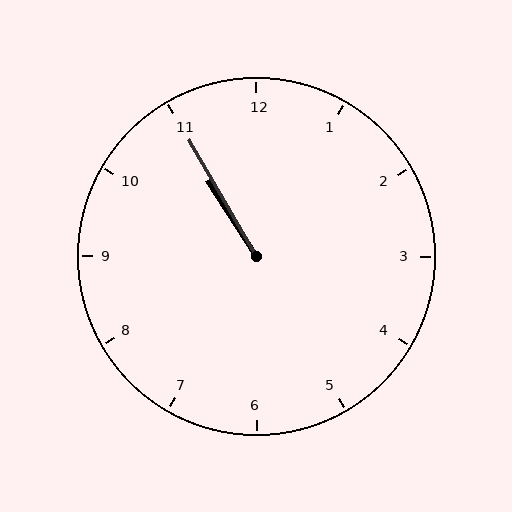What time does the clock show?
10:55.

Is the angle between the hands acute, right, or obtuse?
It is acute.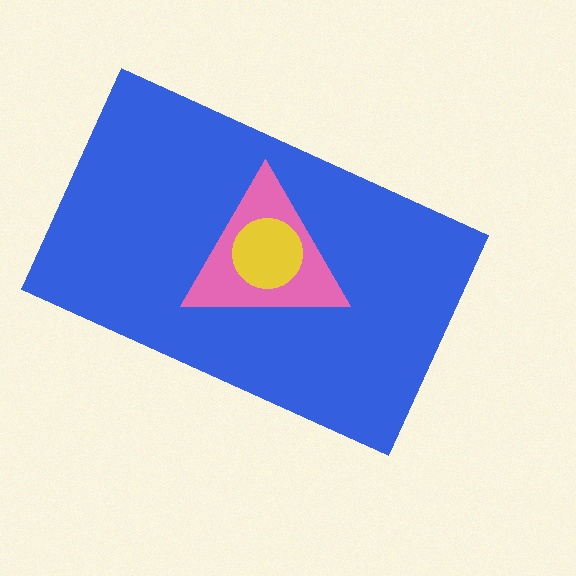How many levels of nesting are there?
3.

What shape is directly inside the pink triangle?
The yellow circle.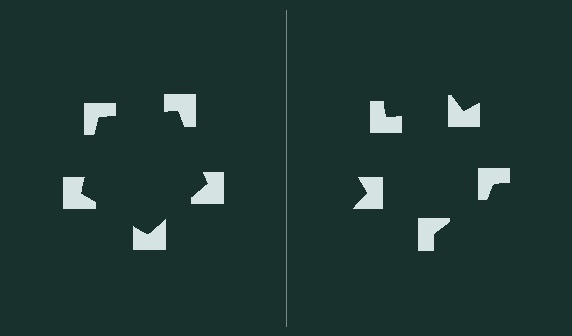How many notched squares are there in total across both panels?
10 — 5 on each side.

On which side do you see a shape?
An illusory pentagon appears on the left side. On the right side the wedge cuts are rotated, so no coherent shape forms.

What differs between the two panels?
The notched squares are positioned identically on both sides; only the wedge orientations differ. On the left they align to a pentagon; on the right they are misaligned.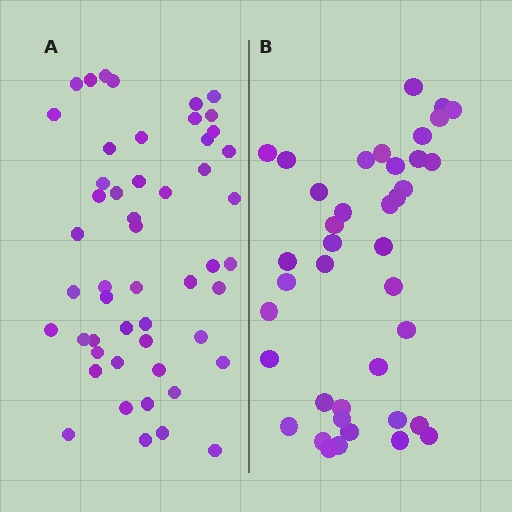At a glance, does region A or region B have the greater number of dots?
Region A (the left region) has more dots.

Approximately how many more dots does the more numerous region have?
Region A has roughly 12 or so more dots than region B.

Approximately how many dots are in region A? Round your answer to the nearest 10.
About 50 dots. (The exact count is 51, which rounds to 50.)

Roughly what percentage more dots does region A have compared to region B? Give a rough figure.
About 30% more.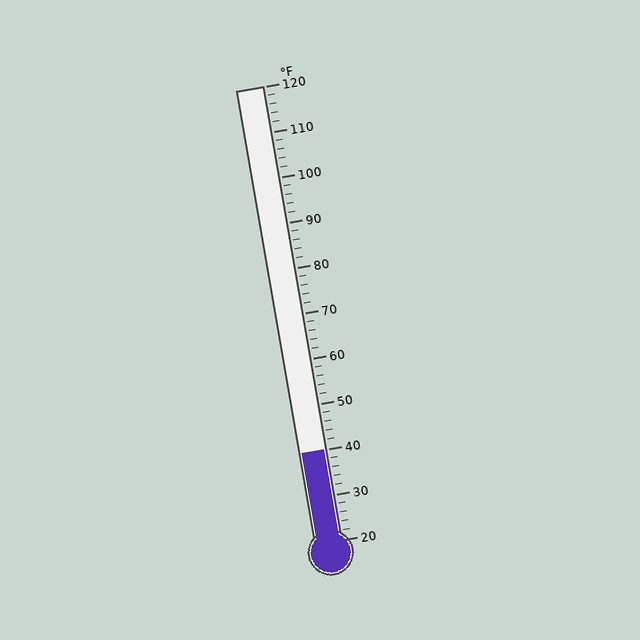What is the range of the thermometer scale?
The thermometer scale ranges from 20°F to 120°F.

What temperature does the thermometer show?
The thermometer shows approximately 40°F.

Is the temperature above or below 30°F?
The temperature is above 30°F.